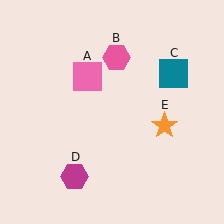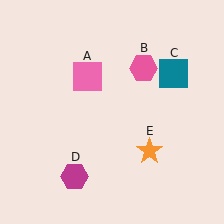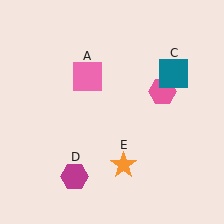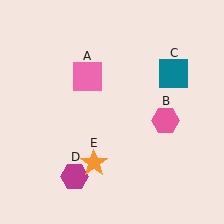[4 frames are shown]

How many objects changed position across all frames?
2 objects changed position: pink hexagon (object B), orange star (object E).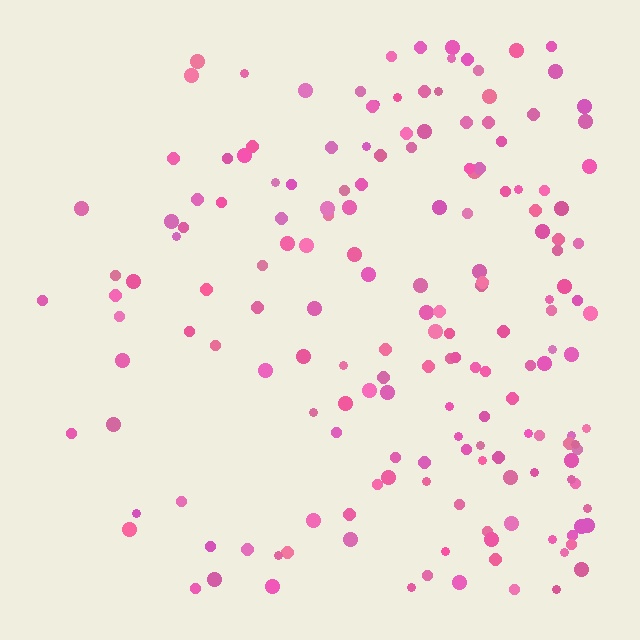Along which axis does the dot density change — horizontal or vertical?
Horizontal.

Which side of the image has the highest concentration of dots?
The right.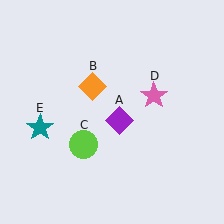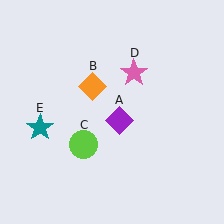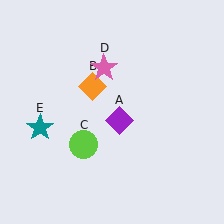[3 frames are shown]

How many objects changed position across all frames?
1 object changed position: pink star (object D).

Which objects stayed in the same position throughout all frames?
Purple diamond (object A) and orange diamond (object B) and lime circle (object C) and teal star (object E) remained stationary.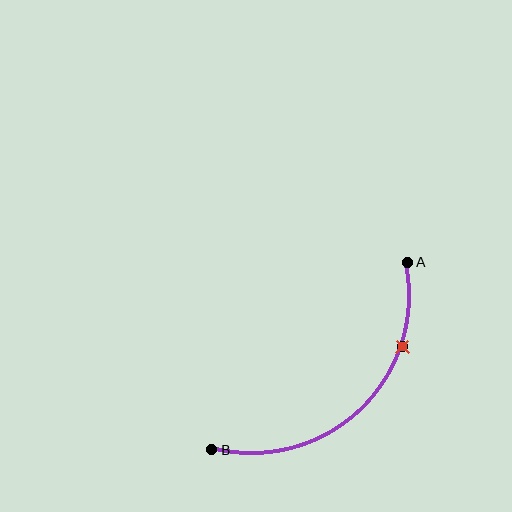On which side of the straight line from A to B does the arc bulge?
The arc bulges below and to the right of the straight line connecting A and B.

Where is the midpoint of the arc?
The arc midpoint is the point on the curve farthest from the straight line joining A and B. It sits below and to the right of that line.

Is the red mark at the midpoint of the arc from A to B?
No. The red mark lies on the arc but is closer to endpoint A. The arc midpoint would be at the point on the curve equidistant along the arc from both A and B.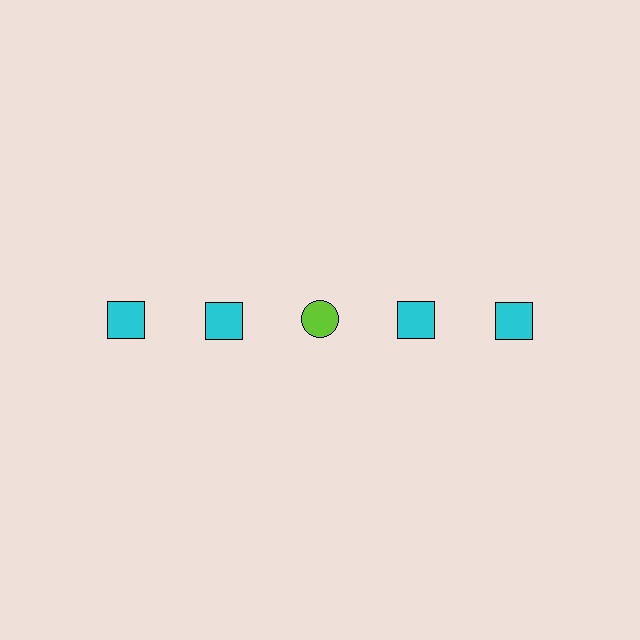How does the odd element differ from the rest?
It differs in both color (lime instead of cyan) and shape (circle instead of square).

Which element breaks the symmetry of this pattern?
The lime circle in the top row, center column breaks the symmetry. All other shapes are cyan squares.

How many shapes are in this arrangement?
There are 5 shapes arranged in a grid pattern.